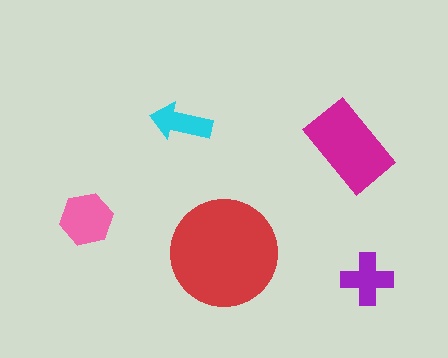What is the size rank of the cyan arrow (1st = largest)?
5th.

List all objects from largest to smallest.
The red circle, the magenta rectangle, the pink hexagon, the purple cross, the cyan arrow.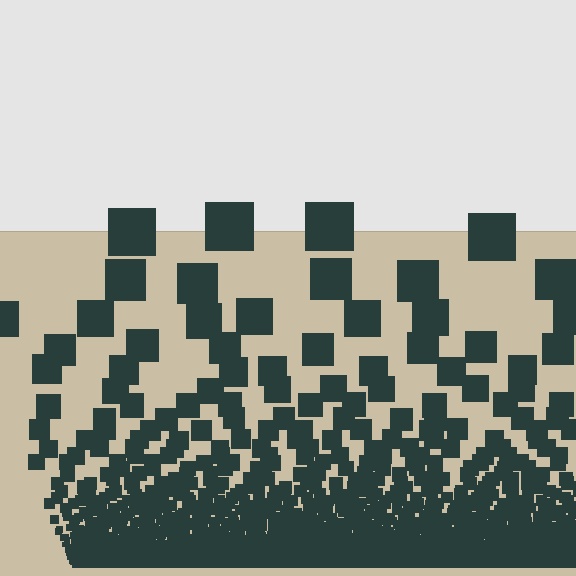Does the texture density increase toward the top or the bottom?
Density increases toward the bottom.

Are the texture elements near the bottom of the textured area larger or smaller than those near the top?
Smaller. The gradient is inverted — elements near the bottom are smaller and denser.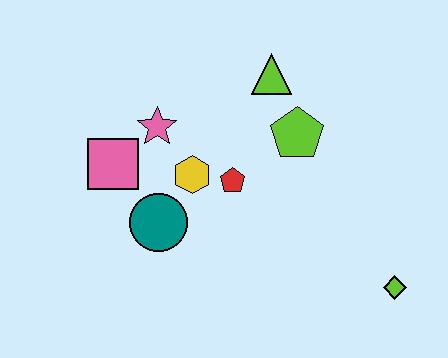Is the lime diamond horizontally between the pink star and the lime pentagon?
No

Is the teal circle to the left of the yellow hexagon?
Yes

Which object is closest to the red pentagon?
The yellow hexagon is closest to the red pentagon.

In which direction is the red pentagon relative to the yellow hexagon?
The red pentagon is to the right of the yellow hexagon.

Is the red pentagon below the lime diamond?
No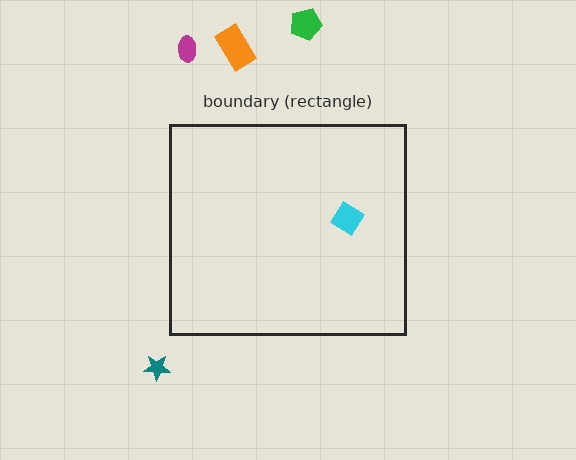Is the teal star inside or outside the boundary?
Outside.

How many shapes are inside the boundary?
1 inside, 4 outside.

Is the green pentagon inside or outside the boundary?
Outside.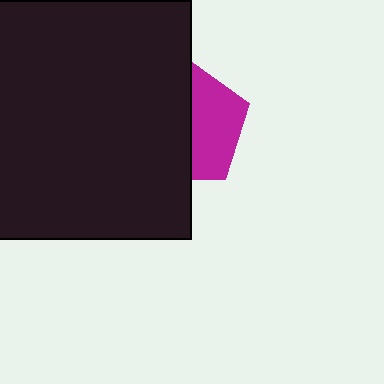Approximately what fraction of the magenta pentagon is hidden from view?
Roughly 57% of the magenta pentagon is hidden behind the black rectangle.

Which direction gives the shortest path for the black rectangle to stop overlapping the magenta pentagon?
Moving left gives the shortest separation.